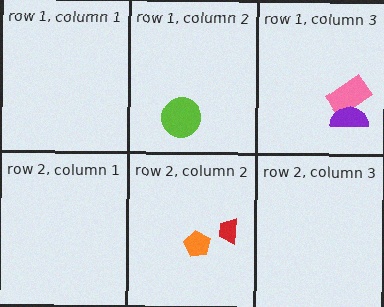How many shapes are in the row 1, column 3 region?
2.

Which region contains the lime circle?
The row 1, column 2 region.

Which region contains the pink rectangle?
The row 1, column 3 region.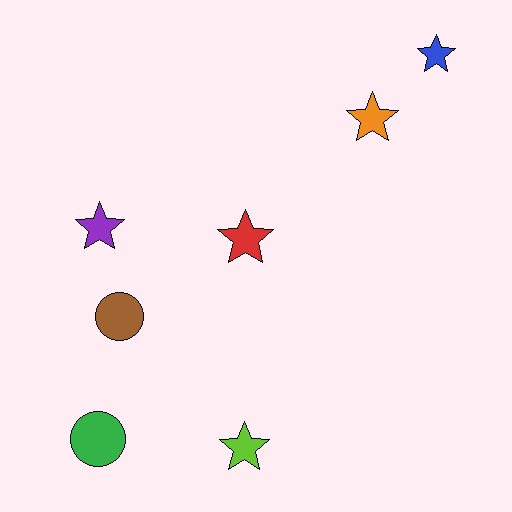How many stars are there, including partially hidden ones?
There are 5 stars.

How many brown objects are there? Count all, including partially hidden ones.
There is 1 brown object.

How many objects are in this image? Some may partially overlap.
There are 7 objects.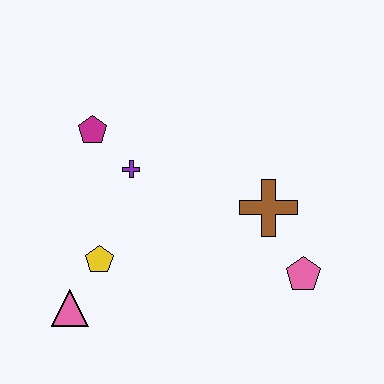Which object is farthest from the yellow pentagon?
The pink pentagon is farthest from the yellow pentagon.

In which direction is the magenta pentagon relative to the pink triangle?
The magenta pentagon is above the pink triangle.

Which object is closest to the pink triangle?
The yellow pentagon is closest to the pink triangle.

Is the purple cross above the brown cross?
Yes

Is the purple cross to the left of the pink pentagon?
Yes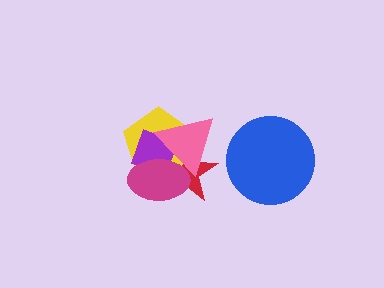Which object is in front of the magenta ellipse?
The pink triangle is in front of the magenta ellipse.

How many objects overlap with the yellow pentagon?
4 objects overlap with the yellow pentagon.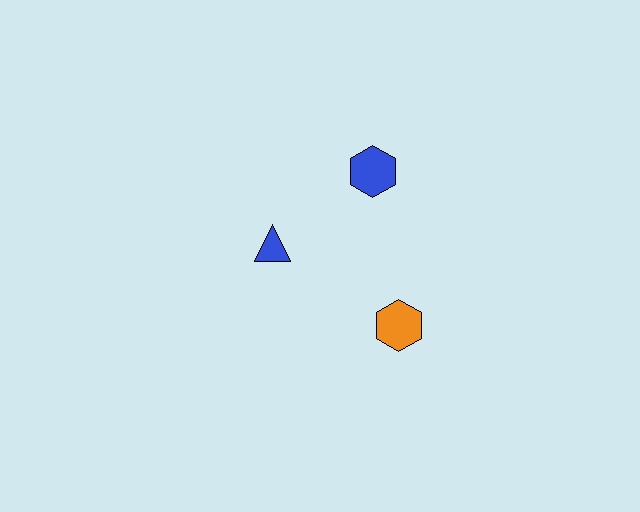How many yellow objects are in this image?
There are no yellow objects.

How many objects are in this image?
There are 3 objects.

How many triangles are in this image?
There is 1 triangle.